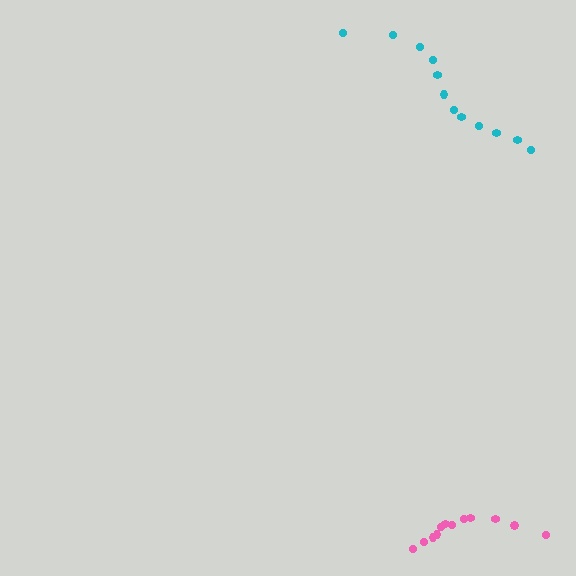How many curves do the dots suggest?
There are 2 distinct paths.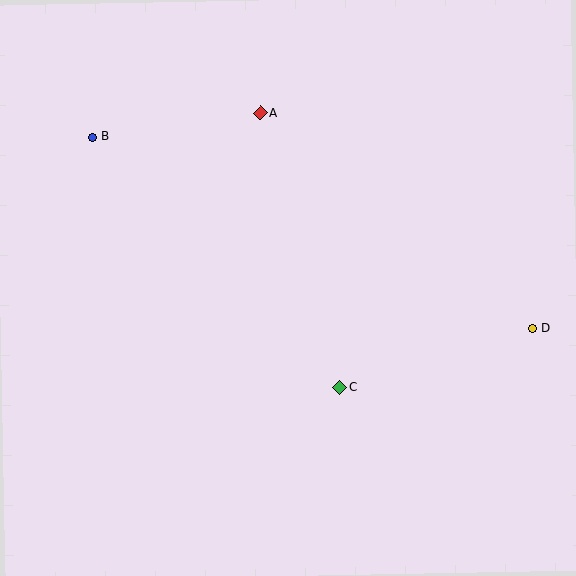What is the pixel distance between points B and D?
The distance between B and D is 480 pixels.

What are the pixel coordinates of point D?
Point D is at (532, 329).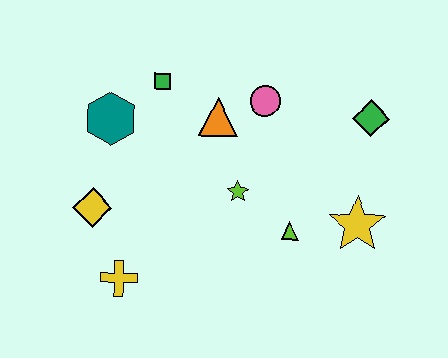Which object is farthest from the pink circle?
The yellow cross is farthest from the pink circle.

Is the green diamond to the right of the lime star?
Yes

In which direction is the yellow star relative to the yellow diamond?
The yellow star is to the right of the yellow diamond.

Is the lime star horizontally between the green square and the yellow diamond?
No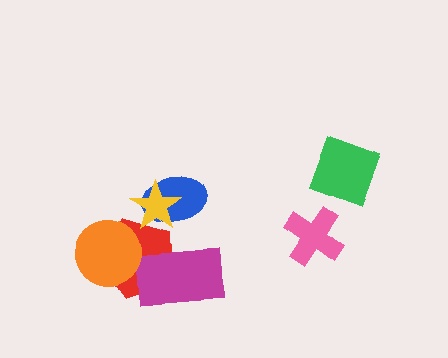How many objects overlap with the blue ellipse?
1 object overlaps with the blue ellipse.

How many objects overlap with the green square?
0 objects overlap with the green square.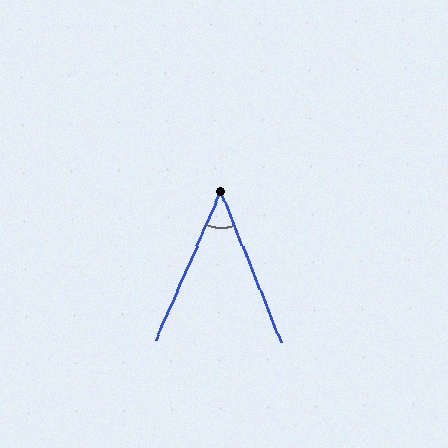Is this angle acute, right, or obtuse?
It is acute.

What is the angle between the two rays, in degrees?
Approximately 46 degrees.